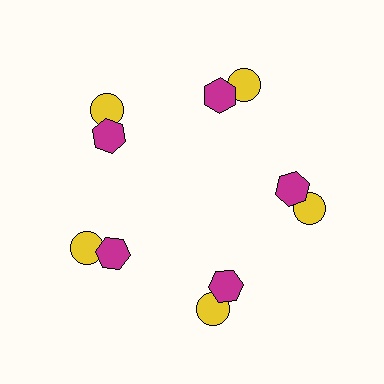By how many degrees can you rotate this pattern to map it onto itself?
The pattern maps onto itself every 72 degrees of rotation.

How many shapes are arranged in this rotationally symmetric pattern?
There are 10 shapes, arranged in 5 groups of 2.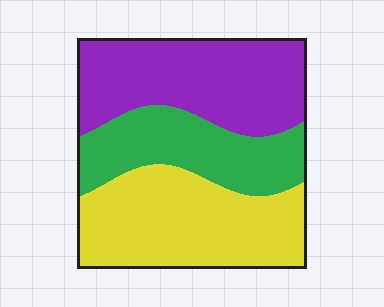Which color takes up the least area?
Green, at roughly 25%.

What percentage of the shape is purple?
Purple covers 36% of the shape.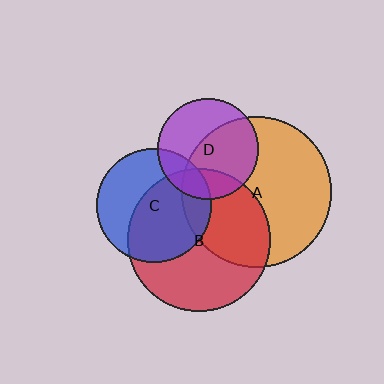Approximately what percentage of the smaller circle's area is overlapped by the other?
Approximately 55%.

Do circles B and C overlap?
Yes.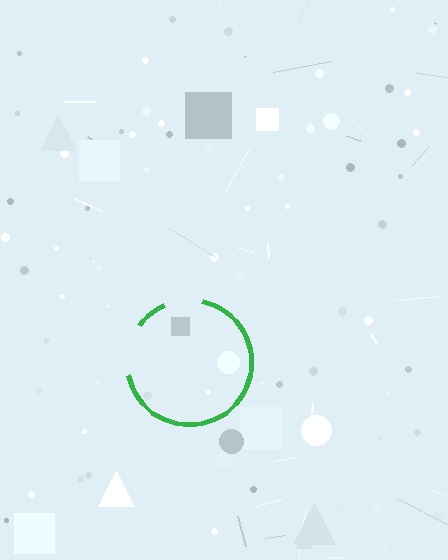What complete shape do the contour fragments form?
The contour fragments form a circle.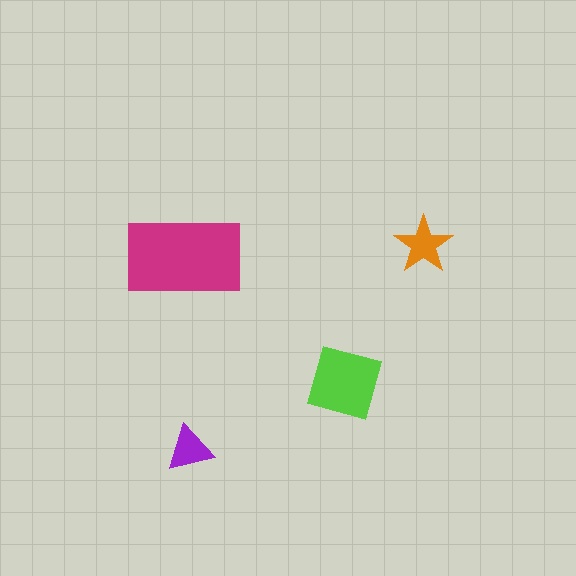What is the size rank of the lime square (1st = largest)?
2nd.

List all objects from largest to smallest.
The magenta rectangle, the lime square, the orange star, the purple triangle.